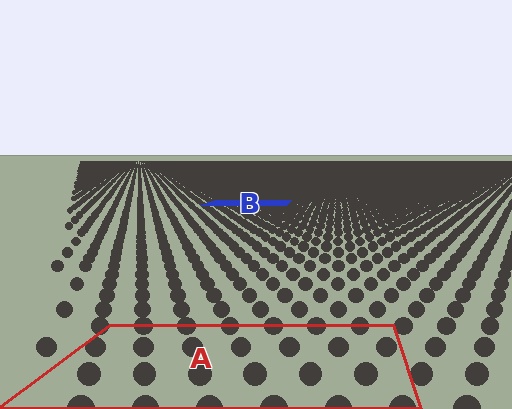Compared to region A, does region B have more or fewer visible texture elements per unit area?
Region B has more texture elements per unit area — they are packed more densely because it is farther away.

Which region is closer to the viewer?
Region A is closer. The texture elements there are larger and more spread out.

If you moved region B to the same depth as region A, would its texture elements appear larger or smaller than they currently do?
They would appear larger. At a closer depth, the same texture elements are projected at a bigger on-screen size.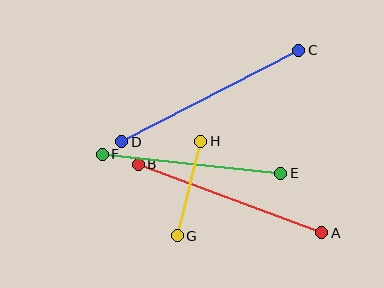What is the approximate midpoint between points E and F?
The midpoint is at approximately (192, 164) pixels.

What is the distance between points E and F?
The distance is approximately 179 pixels.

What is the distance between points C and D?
The distance is approximately 199 pixels.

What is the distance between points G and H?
The distance is approximately 97 pixels.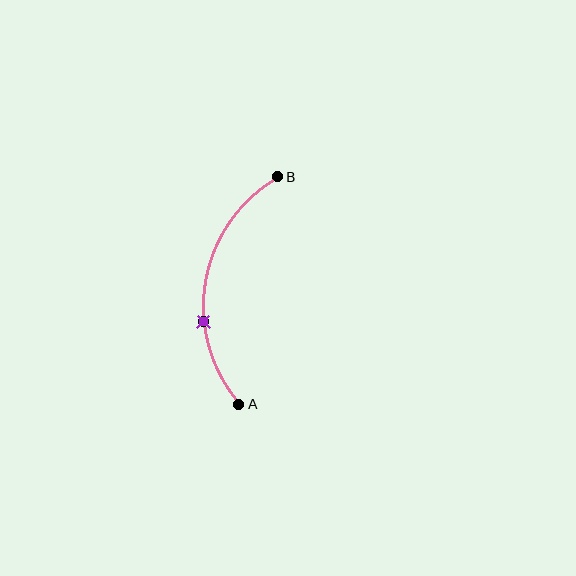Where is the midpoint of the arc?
The arc midpoint is the point on the curve farthest from the straight line joining A and B. It sits to the left of that line.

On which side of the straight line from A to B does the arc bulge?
The arc bulges to the left of the straight line connecting A and B.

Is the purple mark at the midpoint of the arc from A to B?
No. The purple mark lies on the arc but is closer to endpoint A. The arc midpoint would be at the point on the curve equidistant along the arc from both A and B.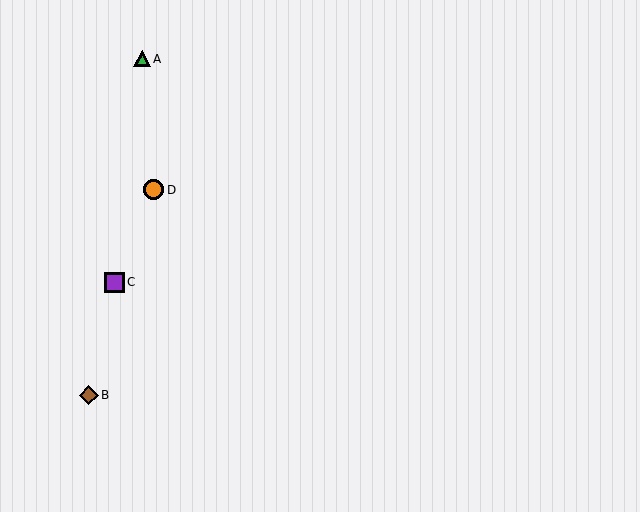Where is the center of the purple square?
The center of the purple square is at (114, 282).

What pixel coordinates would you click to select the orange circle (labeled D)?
Click at (153, 190) to select the orange circle D.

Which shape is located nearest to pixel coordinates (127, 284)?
The purple square (labeled C) at (114, 282) is nearest to that location.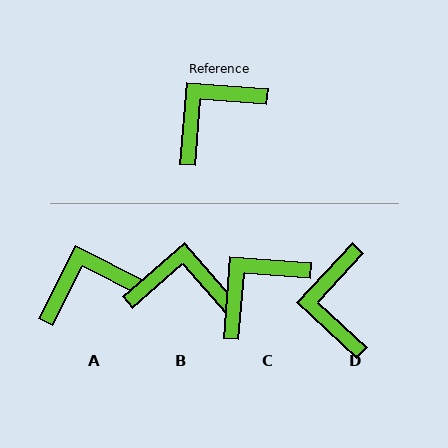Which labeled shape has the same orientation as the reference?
C.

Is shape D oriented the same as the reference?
No, it is off by about 52 degrees.